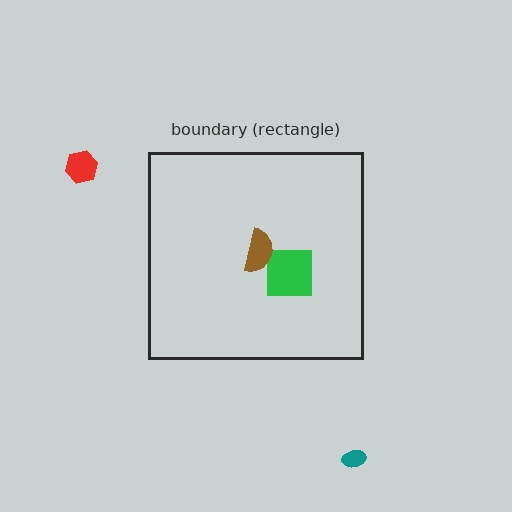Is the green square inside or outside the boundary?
Inside.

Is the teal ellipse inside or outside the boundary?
Outside.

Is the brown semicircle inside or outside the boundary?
Inside.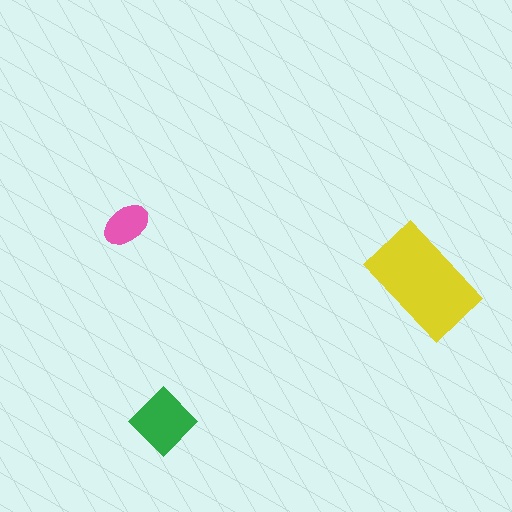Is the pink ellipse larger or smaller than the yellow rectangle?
Smaller.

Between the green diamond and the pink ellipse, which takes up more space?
The green diamond.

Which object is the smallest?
The pink ellipse.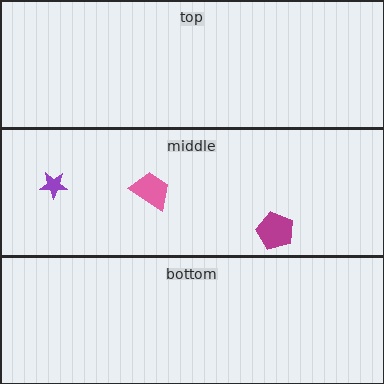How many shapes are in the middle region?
3.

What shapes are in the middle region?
The pink trapezoid, the purple star, the magenta pentagon.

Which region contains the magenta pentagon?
The middle region.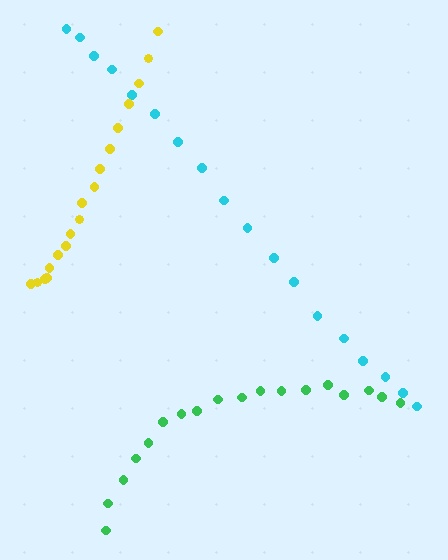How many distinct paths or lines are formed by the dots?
There are 3 distinct paths.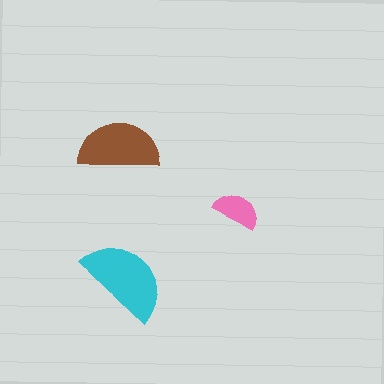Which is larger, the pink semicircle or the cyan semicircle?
The cyan one.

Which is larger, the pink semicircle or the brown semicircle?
The brown one.